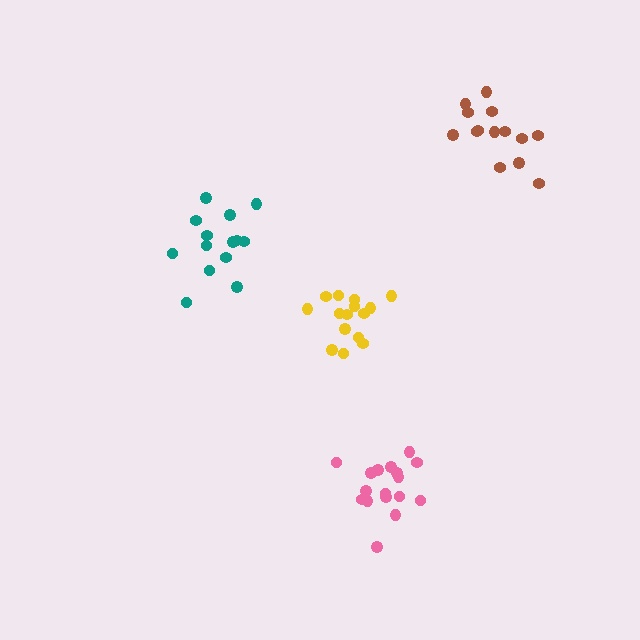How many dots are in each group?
Group 1: 14 dots, Group 2: 14 dots, Group 3: 17 dots, Group 4: 15 dots (60 total).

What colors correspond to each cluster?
The clusters are colored: teal, brown, pink, yellow.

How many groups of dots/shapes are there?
There are 4 groups.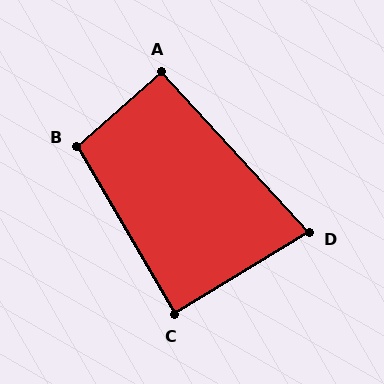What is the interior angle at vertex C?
Approximately 89 degrees (approximately right).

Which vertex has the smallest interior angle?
D, at approximately 79 degrees.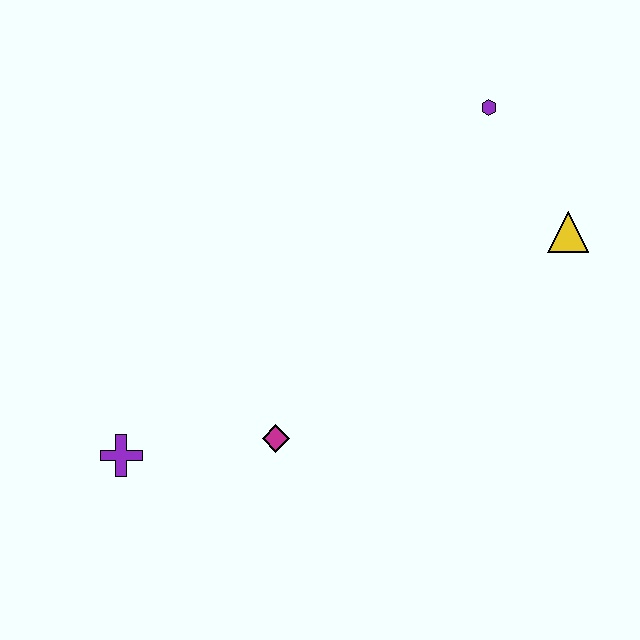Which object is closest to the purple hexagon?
The yellow triangle is closest to the purple hexagon.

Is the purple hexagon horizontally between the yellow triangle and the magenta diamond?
Yes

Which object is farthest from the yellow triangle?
The purple cross is farthest from the yellow triangle.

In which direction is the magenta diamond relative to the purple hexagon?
The magenta diamond is below the purple hexagon.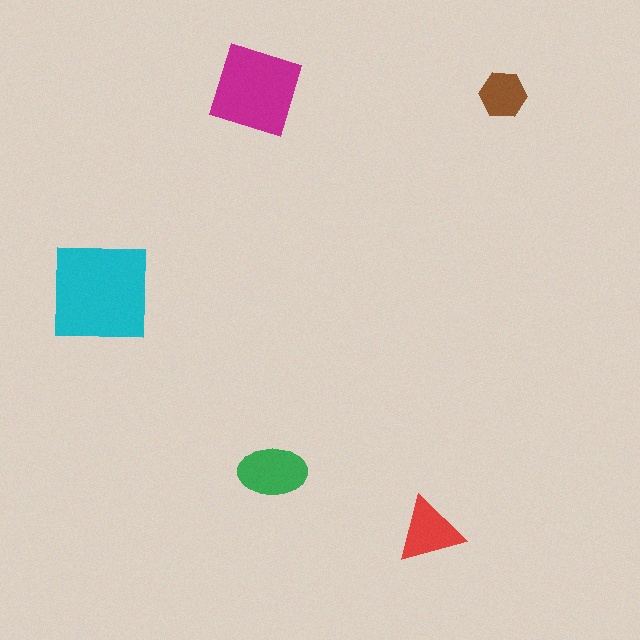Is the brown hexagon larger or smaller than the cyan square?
Smaller.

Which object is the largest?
The cyan square.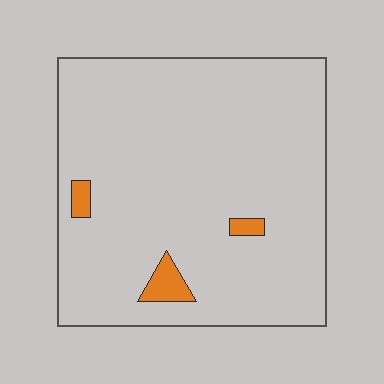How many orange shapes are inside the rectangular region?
3.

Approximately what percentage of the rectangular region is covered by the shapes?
Approximately 5%.